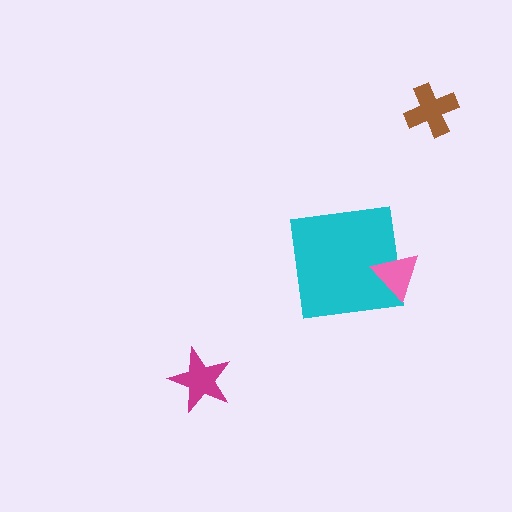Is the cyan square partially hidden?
Yes, it is partially covered by another shape.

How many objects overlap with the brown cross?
0 objects overlap with the brown cross.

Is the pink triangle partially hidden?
No, no other shape covers it.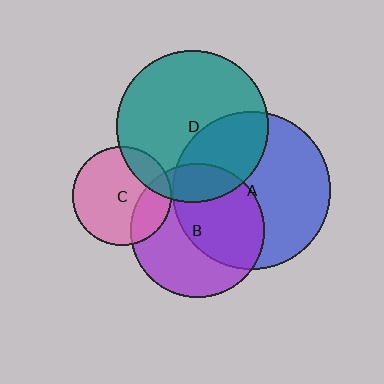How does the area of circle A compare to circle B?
Approximately 1.4 times.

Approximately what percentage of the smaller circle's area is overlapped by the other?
Approximately 50%.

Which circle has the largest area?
Circle A (blue).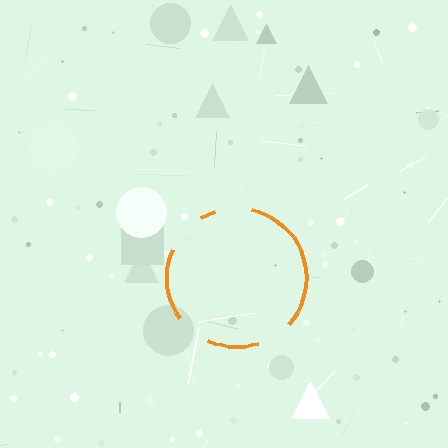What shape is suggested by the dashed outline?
The dashed outline suggests a circle.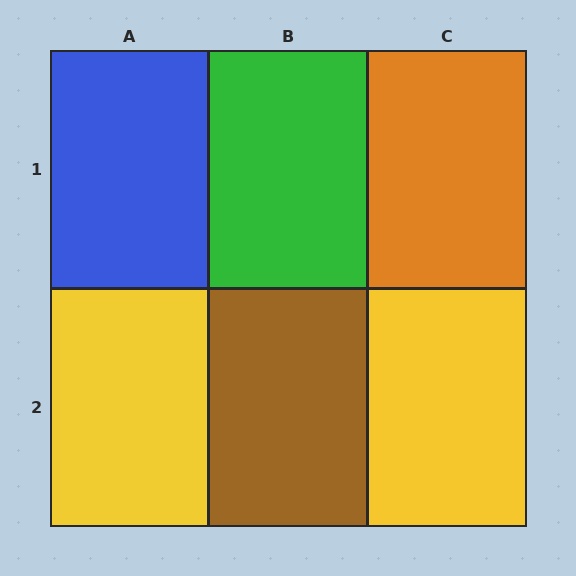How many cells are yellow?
2 cells are yellow.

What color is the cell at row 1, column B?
Green.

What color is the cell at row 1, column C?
Orange.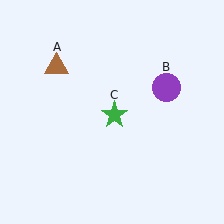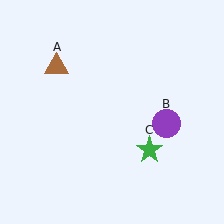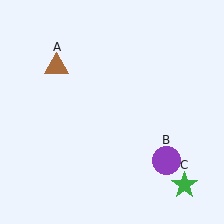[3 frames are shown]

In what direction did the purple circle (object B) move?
The purple circle (object B) moved down.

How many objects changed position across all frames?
2 objects changed position: purple circle (object B), green star (object C).